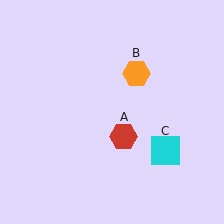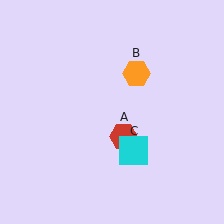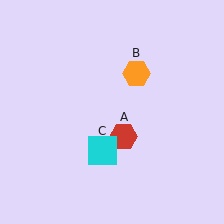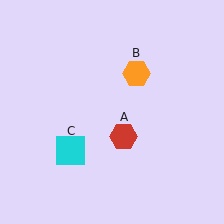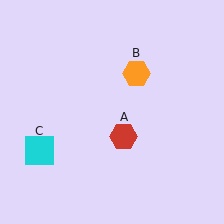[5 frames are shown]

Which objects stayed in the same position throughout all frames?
Red hexagon (object A) and orange hexagon (object B) remained stationary.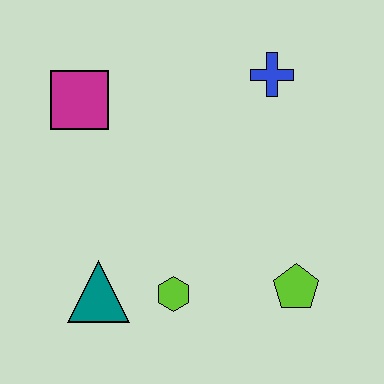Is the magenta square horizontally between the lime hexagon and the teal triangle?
No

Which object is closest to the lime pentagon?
The lime hexagon is closest to the lime pentagon.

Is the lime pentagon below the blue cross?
Yes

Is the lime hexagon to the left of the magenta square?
No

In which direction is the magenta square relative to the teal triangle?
The magenta square is above the teal triangle.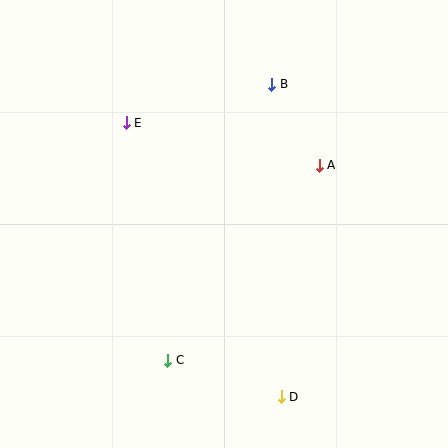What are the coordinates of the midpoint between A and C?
The midpoint between A and C is at (243, 263).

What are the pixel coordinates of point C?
Point C is at (168, 360).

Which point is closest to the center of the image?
Point A at (319, 165) is closest to the center.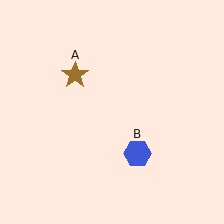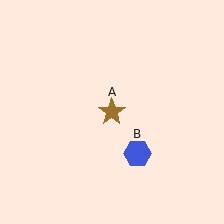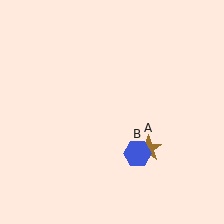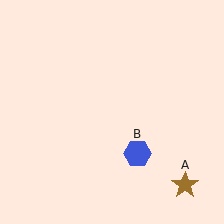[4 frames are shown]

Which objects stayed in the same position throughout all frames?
Blue hexagon (object B) remained stationary.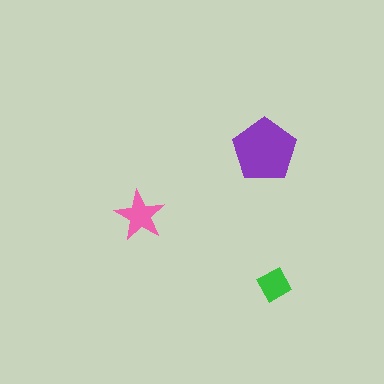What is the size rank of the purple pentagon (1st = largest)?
1st.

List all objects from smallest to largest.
The green diamond, the pink star, the purple pentagon.